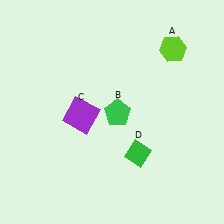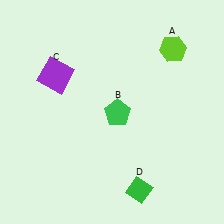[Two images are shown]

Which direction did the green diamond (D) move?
The green diamond (D) moved down.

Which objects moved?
The objects that moved are: the purple square (C), the green diamond (D).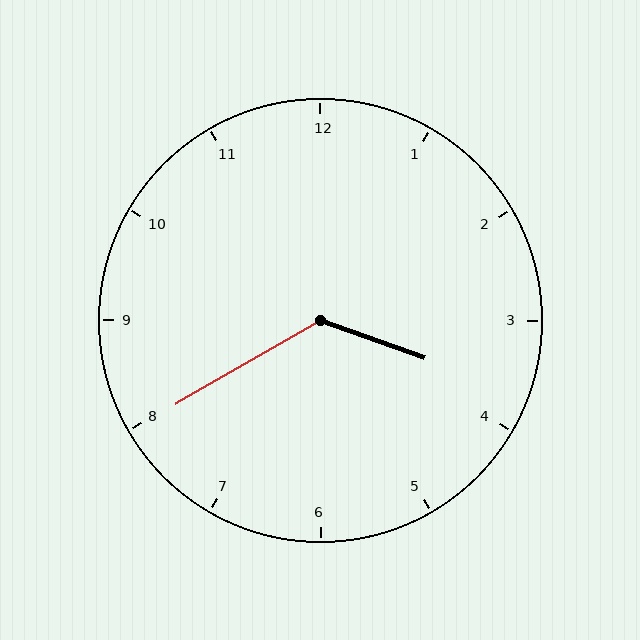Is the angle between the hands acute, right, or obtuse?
It is obtuse.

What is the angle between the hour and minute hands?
Approximately 130 degrees.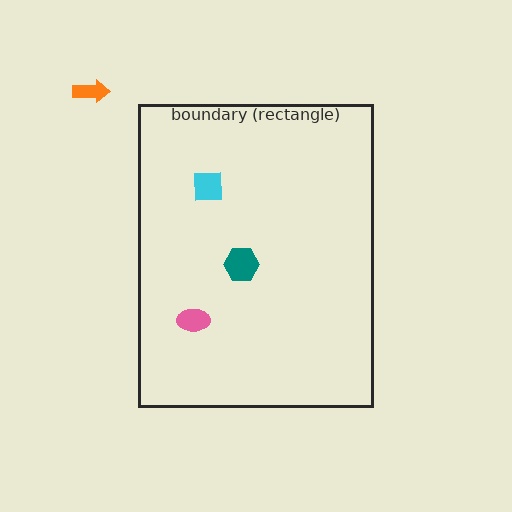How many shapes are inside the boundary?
3 inside, 1 outside.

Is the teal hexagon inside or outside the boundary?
Inside.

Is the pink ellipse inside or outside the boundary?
Inside.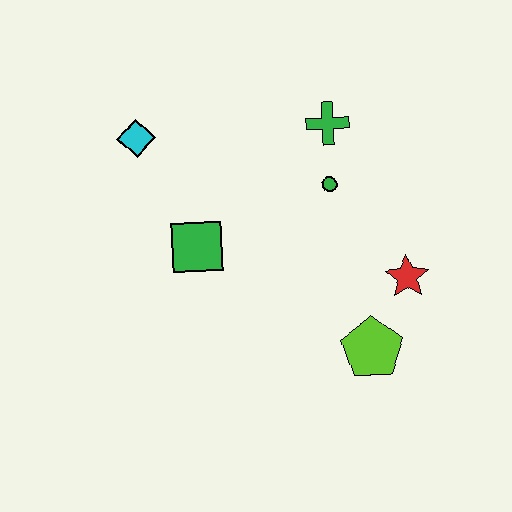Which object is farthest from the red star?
The cyan diamond is farthest from the red star.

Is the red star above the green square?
No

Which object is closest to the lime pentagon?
The red star is closest to the lime pentagon.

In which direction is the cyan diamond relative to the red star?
The cyan diamond is to the left of the red star.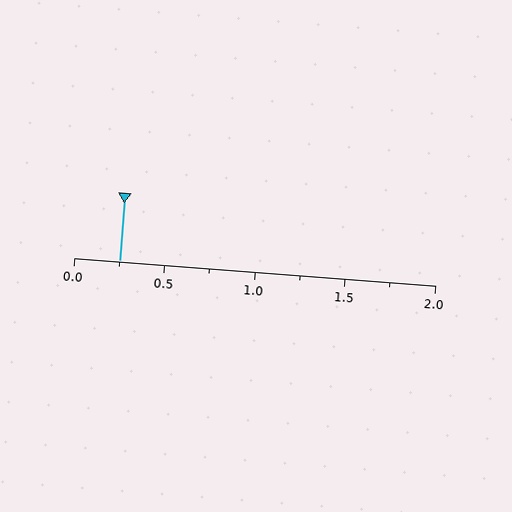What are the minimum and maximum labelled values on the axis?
The axis runs from 0.0 to 2.0.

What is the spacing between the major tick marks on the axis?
The major ticks are spaced 0.5 apart.